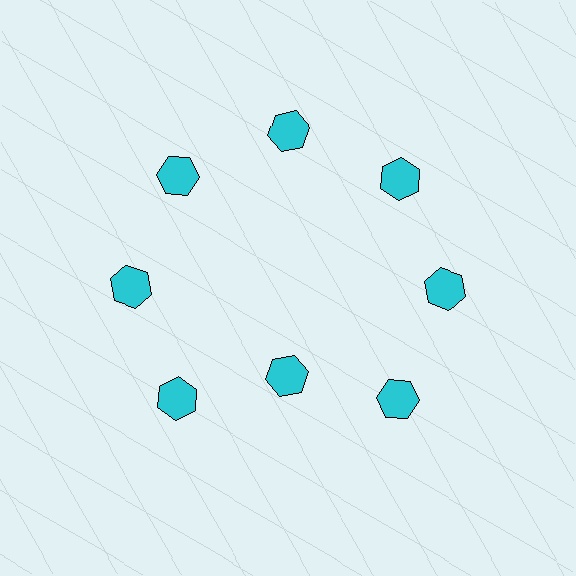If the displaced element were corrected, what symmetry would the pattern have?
It would have 8-fold rotational symmetry — the pattern would map onto itself every 45 degrees.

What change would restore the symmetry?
The symmetry would be restored by moving it outward, back onto the ring so that all 8 hexagons sit at equal angles and equal distance from the center.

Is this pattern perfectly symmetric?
No. The 8 cyan hexagons are arranged in a ring, but one element near the 6 o'clock position is pulled inward toward the center, breaking the 8-fold rotational symmetry.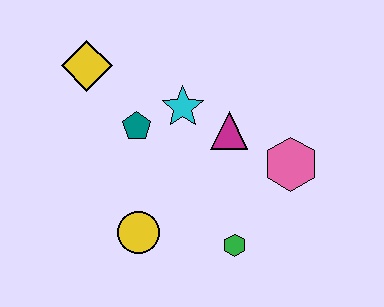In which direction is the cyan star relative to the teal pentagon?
The cyan star is to the right of the teal pentagon.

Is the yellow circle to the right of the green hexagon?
No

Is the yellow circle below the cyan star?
Yes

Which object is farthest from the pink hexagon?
The yellow diamond is farthest from the pink hexagon.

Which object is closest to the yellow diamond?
The teal pentagon is closest to the yellow diamond.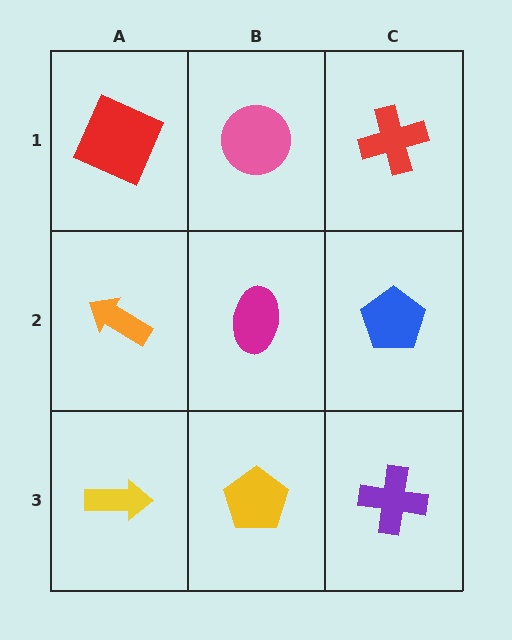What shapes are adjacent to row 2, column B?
A pink circle (row 1, column B), a yellow pentagon (row 3, column B), an orange arrow (row 2, column A), a blue pentagon (row 2, column C).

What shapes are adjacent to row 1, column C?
A blue pentagon (row 2, column C), a pink circle (row 1, column B).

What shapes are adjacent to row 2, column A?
A red square (row 1, column A), a yellow arrow (row 3, column A), a magenta ellipse (row 2, column B).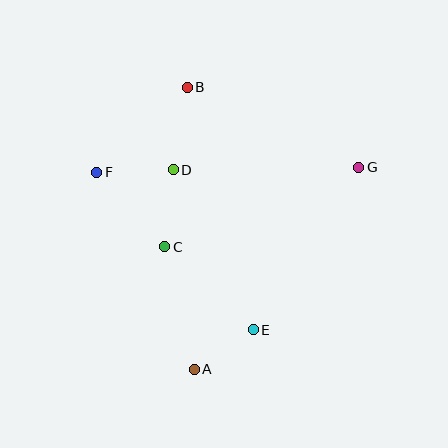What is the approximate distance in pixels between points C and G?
The distance between C and G is approximately 210 pixels.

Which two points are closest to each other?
Points A and E are closest to each other.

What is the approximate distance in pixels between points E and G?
The distance between E and G is approximately 193 pixels.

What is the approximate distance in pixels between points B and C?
The distance between B and C is approximately 161 pixels.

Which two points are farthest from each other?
Points A and B are farthest from each other.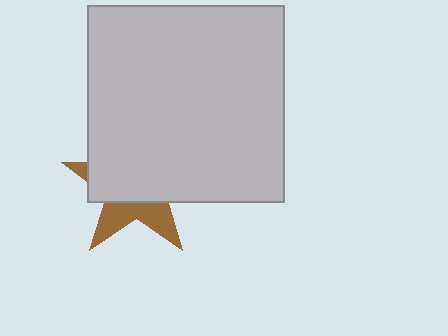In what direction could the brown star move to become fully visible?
The brown star could move down. That would shift it out from behind the light gray square entirely.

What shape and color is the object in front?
The object in front is a light gray square.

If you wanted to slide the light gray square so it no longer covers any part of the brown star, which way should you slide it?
Slide it up — that is the most direct way to separate the two shapes.